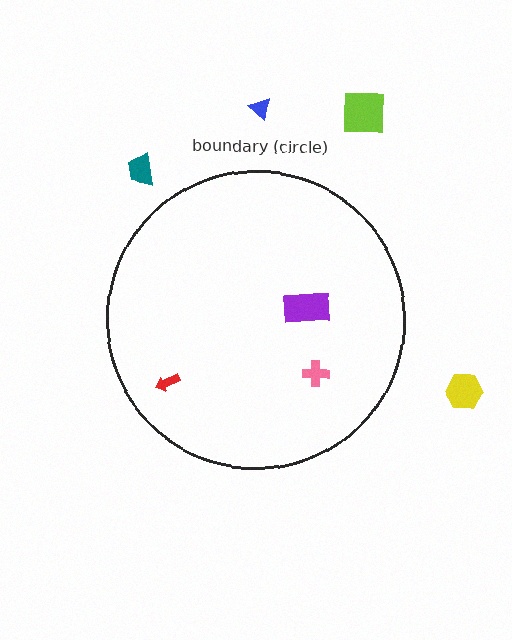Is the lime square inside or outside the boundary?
Outside.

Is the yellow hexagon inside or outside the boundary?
Outside.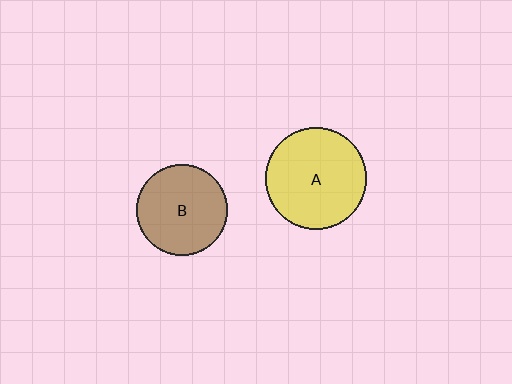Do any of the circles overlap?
No, none of the circles overlap.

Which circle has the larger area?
Circle A (yellow).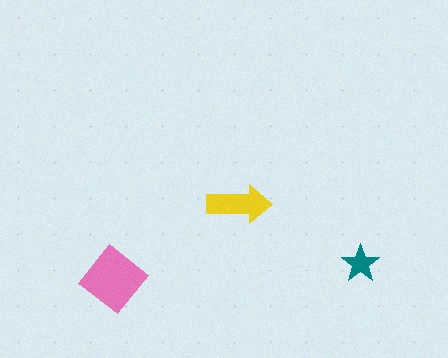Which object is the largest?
The pink diamond.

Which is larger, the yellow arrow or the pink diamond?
The pink diamond.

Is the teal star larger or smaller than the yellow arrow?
Smaller.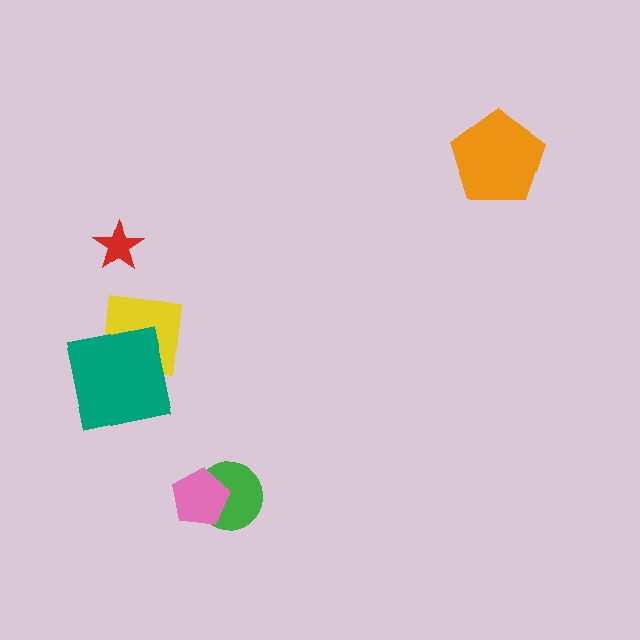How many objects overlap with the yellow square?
1 object overlaps with the yellow square.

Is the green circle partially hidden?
Yes, it is partially covered by another shape.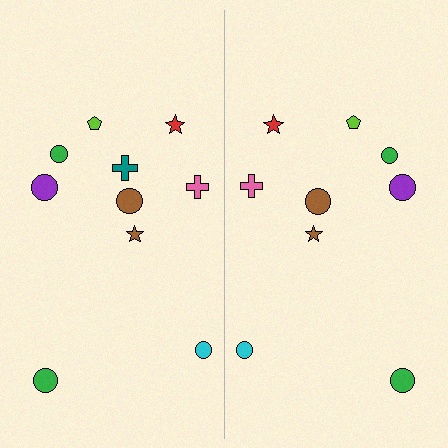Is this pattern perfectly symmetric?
No, the pattern is not perfectly symmetric. A teal cross is missing from the right side.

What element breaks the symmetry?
A teal cross is missing from the right side.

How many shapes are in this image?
There are 19 shapes in this image.